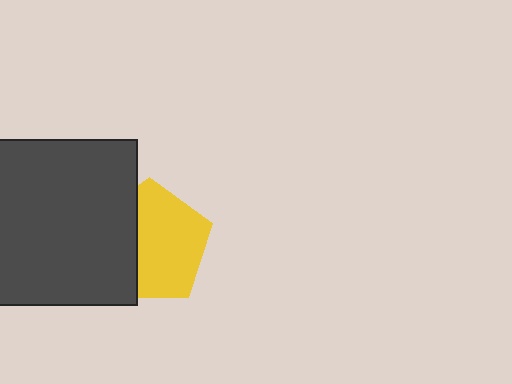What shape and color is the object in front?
The object in front is a dark gray square.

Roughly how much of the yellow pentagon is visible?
About half of it is visible (roughly 63%).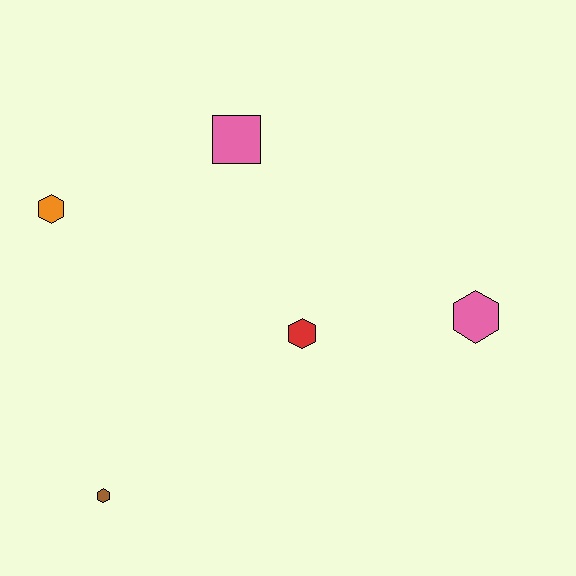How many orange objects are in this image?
There is 1 orange object.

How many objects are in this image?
There are 5 objects.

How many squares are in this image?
There is 1 square.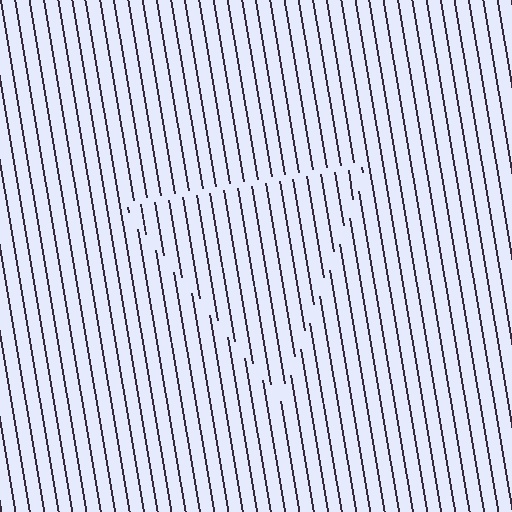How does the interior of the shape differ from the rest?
The interior of the shape contains the same grating, shifted by half a period — the contour is defined by the phase discontinuity where line-ends from the inner and outer gratings abut.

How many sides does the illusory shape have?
3 sides — the line-ends trace a triangle.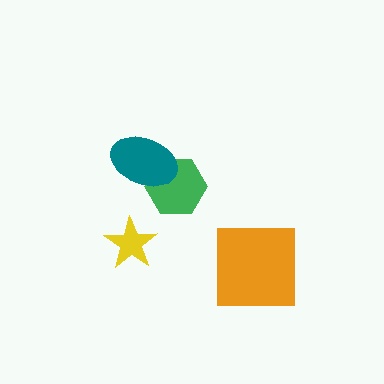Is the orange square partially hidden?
No, no other shape covers it.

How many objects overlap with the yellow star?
0 objects overlap with the yellow star.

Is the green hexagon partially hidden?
Yes, it is partially covered by another shape.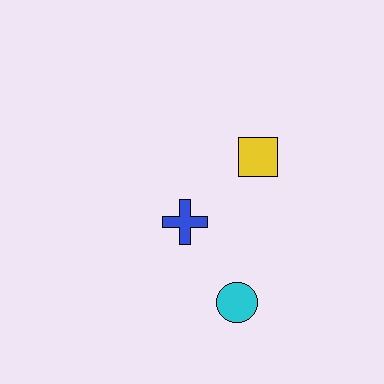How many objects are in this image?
There are 3 objects.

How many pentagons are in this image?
There are no pentagons.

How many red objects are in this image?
There are no red objects.